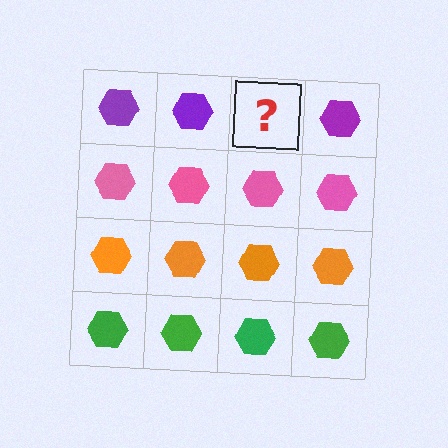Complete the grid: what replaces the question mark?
The question mark should be replaced with a purple hexagon.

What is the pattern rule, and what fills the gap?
The rule is that each row has a consistent color. The gap should be filled with a purple hexagon.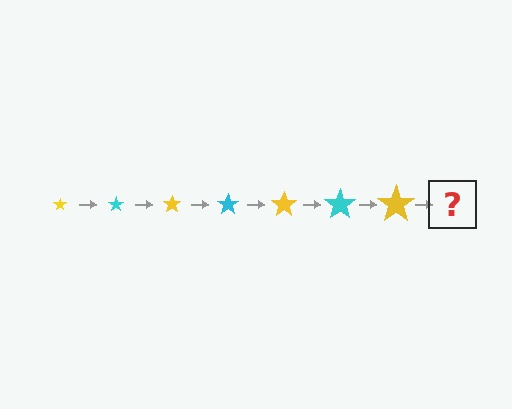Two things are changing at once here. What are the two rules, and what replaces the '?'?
The two rules are that the star grows larger each step and the color cycles through yellow and cyan. The '?' should be a cyan star, larger than the previous one.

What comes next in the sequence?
The next element should be a cyan star, larger than the previous one.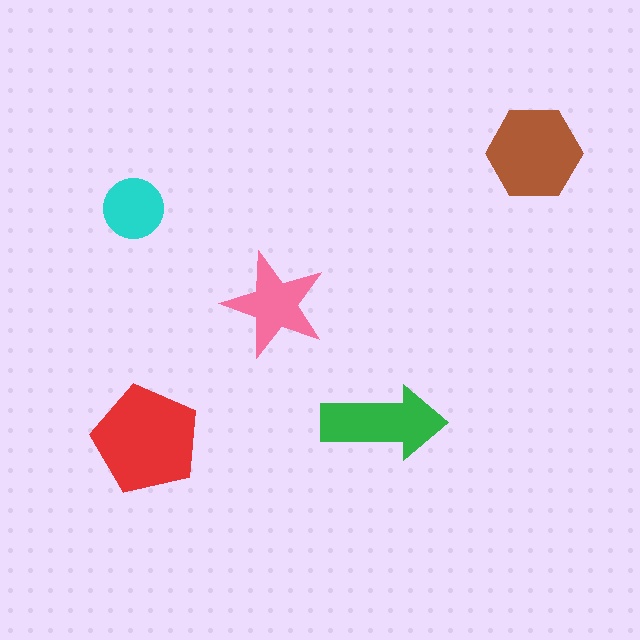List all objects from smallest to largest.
The cyan circle, the pink star, the green arrow, the brown hexagon, the red pentagon.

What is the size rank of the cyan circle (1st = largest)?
5th.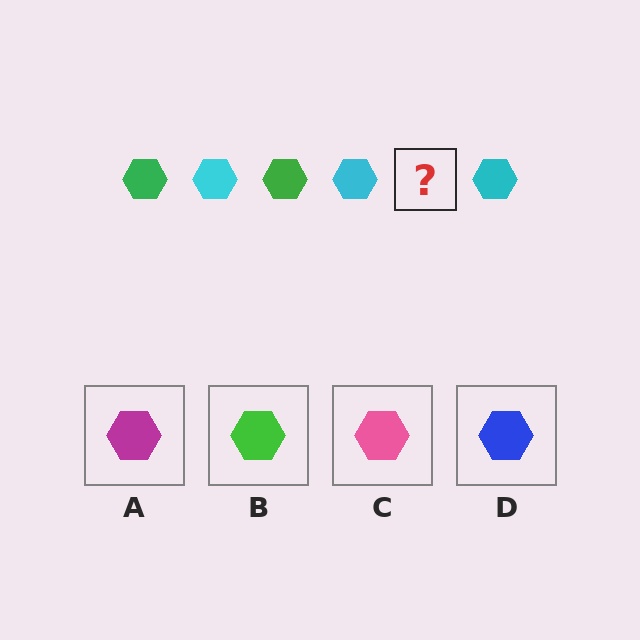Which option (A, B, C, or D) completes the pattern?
B.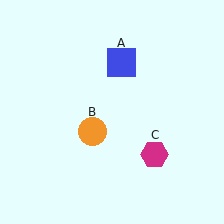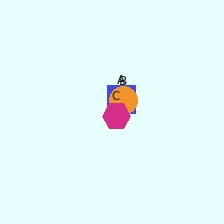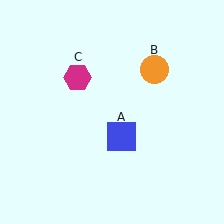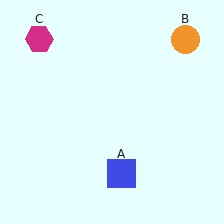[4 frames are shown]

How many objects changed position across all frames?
3 objects changed position: blue square (object A), orange circle (object B), magenta hexagon (object C).